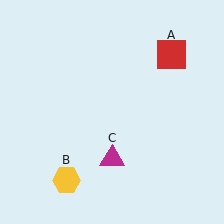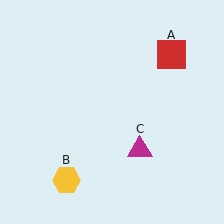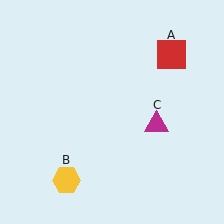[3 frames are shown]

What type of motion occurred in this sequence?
The magenta triangle (object C) rotated counterclockwise around the center of the scene.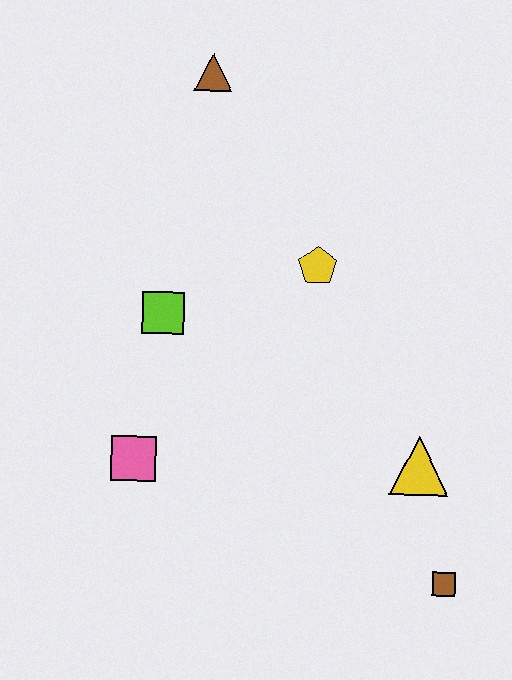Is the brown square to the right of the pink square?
Yes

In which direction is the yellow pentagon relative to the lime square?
The yellow pentagon is to the right of the lime square.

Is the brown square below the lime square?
Yes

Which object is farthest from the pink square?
The brown triangle is farthest from the pink square.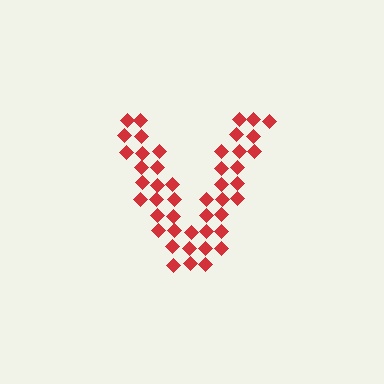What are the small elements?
The small elements are diamonds.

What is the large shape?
The large shape is the letter V.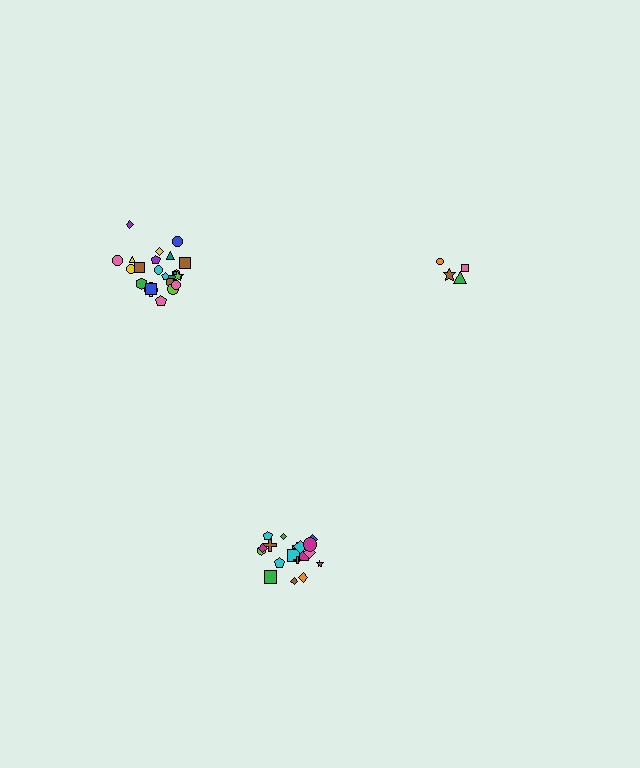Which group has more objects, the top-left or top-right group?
The top-left group.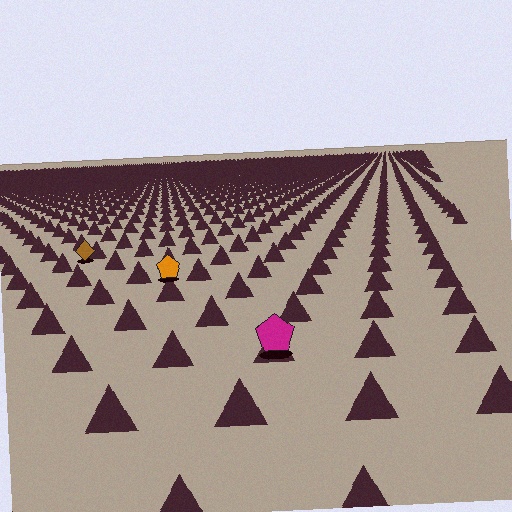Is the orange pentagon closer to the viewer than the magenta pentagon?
No. The magenta pentagon is closer — you can tell from the texture gradient: the ground texture is coarser near it.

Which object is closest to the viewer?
The magenta pentagon is closest. The texture marks near it are larger and more spread out.